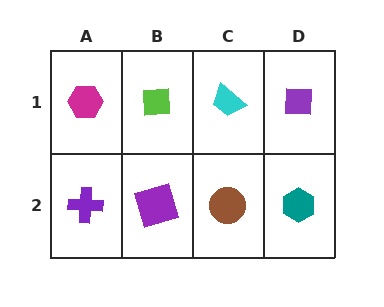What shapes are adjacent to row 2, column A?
A magenta hexagon (row 1, column A), a purple square (row 2, column B).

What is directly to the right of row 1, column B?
A cyan trapezoid.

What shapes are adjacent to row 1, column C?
A brown circle (row 2, column C), a lime square (row 1, column B), a purple square (row 1, column D).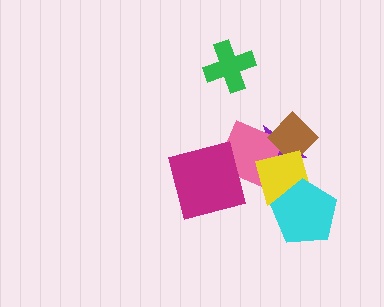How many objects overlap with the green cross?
0 objects overlap with the green cross.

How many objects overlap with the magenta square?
1 object overlaps with the magenta square.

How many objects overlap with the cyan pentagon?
1 object overlaps with the cyan pentagon.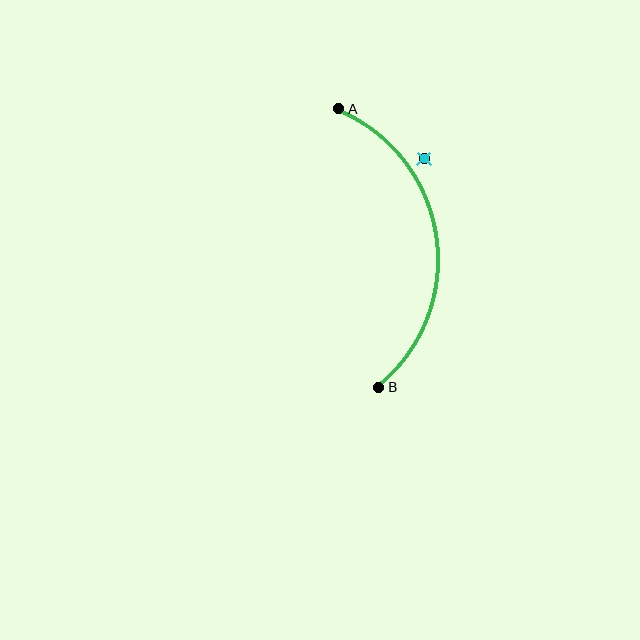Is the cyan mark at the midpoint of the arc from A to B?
No — the cyan mark does not lie on the arc at all. It sits slightly outside the curve.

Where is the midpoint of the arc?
The arc midpoint is the point on the curve farthest from the straight line joining A and B. It sits to the right of that line.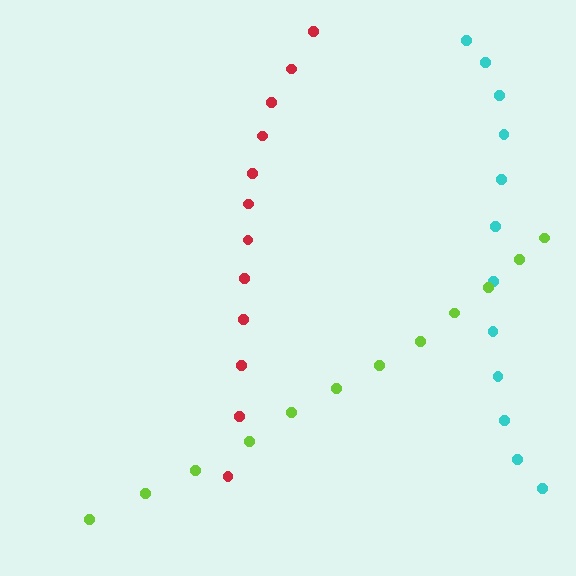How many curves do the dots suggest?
There are 3 distinct paths.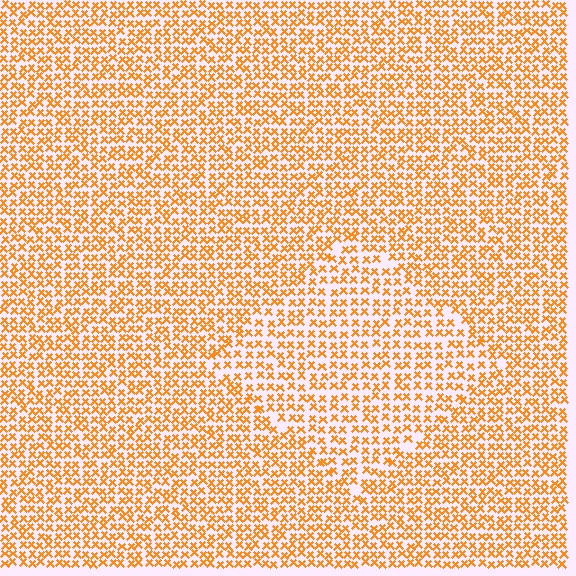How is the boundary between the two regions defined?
The boundary is defined by a change in element density (approximately 1.4x ratio). All elements are the same color, size, and shape.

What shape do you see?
I see a diamond.